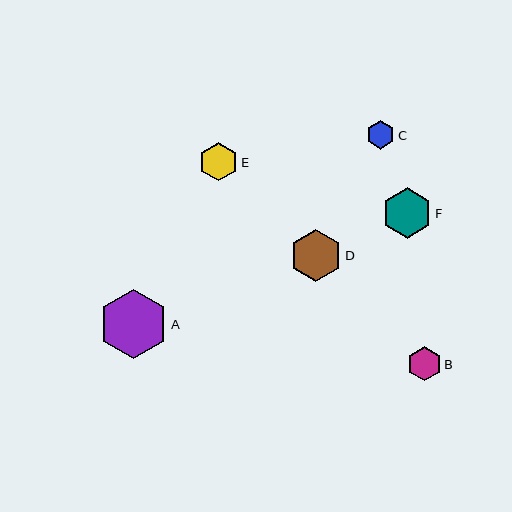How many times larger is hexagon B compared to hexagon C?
Hexagon B is approximately 1.2 times the size of hexagon C.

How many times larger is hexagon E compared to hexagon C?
Hexagon E is approximately 1.3 times the size of hexagon C.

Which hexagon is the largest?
Hexagon A is the largest with a size of approximately 70 pixels.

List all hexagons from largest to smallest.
From largest to smallest: A, D, F, E, B, C.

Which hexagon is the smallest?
Hexagon C is the smallest with a size of approximately 29 pixels.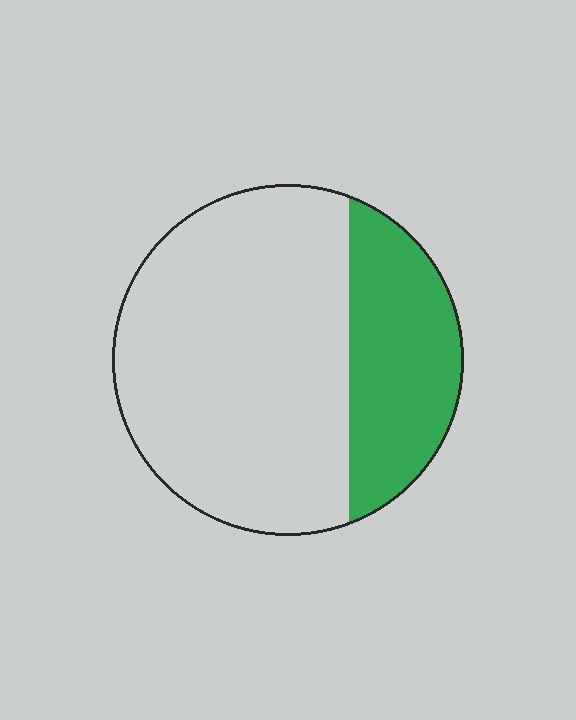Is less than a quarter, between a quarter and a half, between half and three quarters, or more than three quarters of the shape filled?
Between a quarter and a half.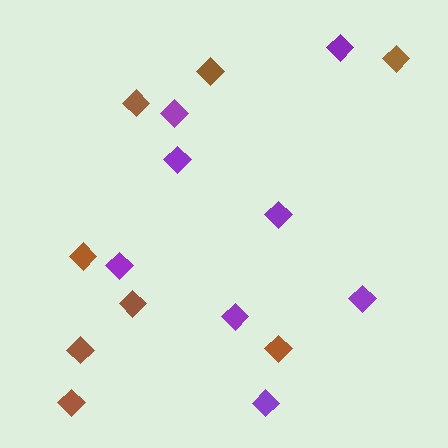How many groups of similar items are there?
There are 2 groups: one group of purple diamonds (8) and one group of brown diamonds (8).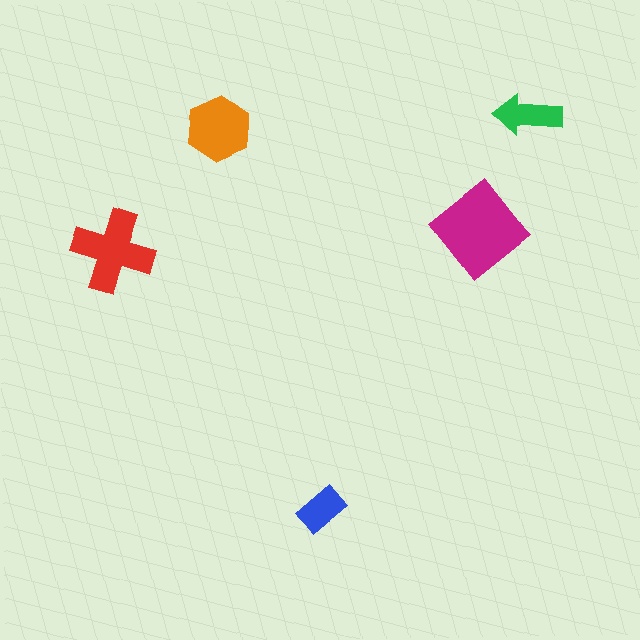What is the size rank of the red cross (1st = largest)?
2nd.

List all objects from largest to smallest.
The magenta diamond, the red cross, the orange hexagon, the green arrow, the blue rectangle.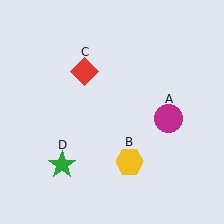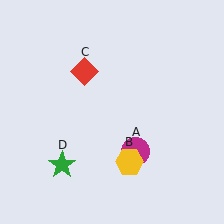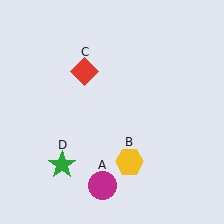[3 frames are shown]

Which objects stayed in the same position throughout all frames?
Yellow hexagon (object B) and red diamond (object C) and green star (object D) remained stationary.